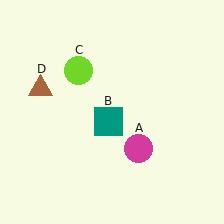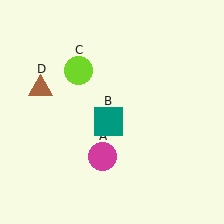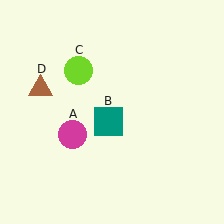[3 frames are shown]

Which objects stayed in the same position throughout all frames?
Teal square (object B) and lime circle (object C) and brown triangle (object D) remained stationary.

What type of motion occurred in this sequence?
The magenta circle (object A) rotated clockwise around the center of the scene.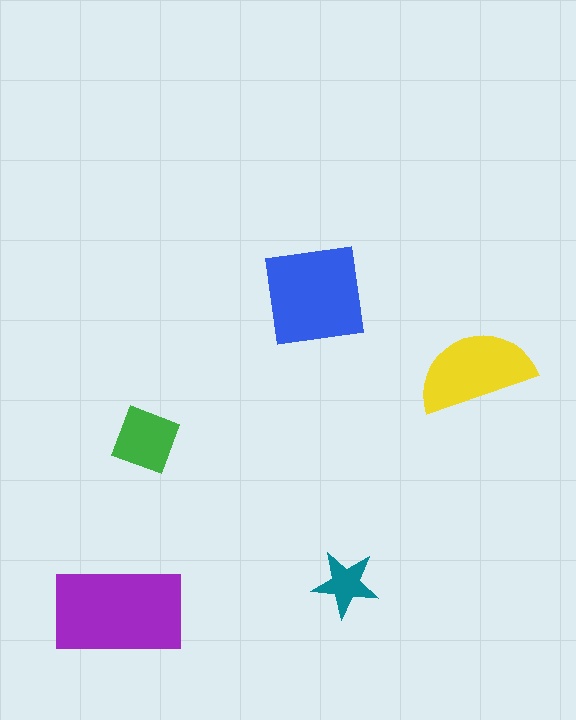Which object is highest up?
The blue square is topmost.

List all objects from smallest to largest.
The teal star, the green diamond, the yellow semicircle, the blue square, the purple rectangle.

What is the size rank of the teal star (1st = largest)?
5th.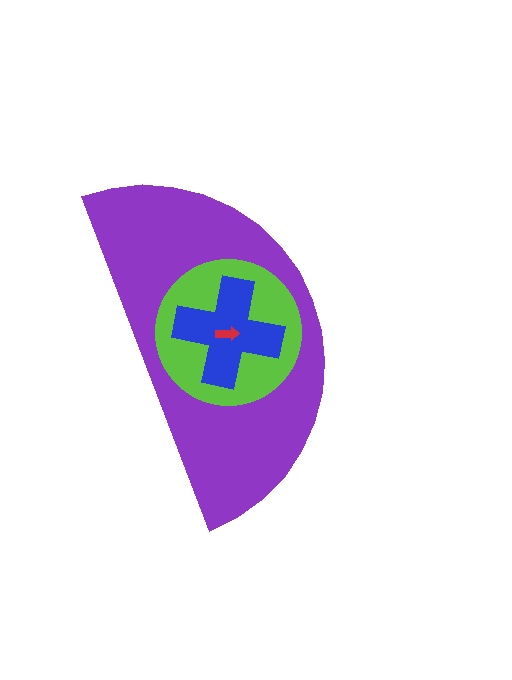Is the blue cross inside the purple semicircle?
Yes.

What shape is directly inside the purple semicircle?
The lime circle.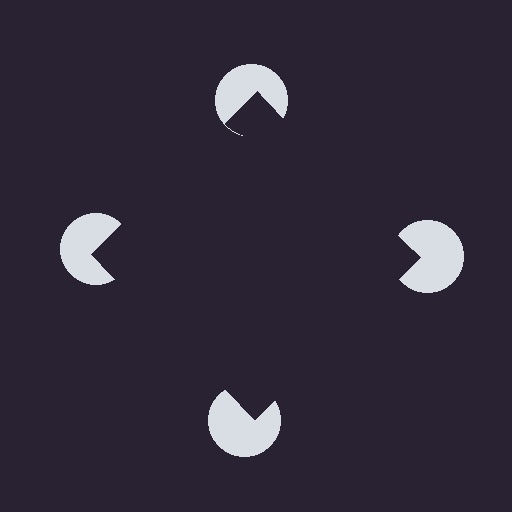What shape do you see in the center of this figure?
An illusory square — its edges are inferred from the aligned wedge cuts in the pac-man discs, not physically drawn.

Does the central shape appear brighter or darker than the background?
It typically appears slightly darker than the background, even though no actual brightness change is drawn.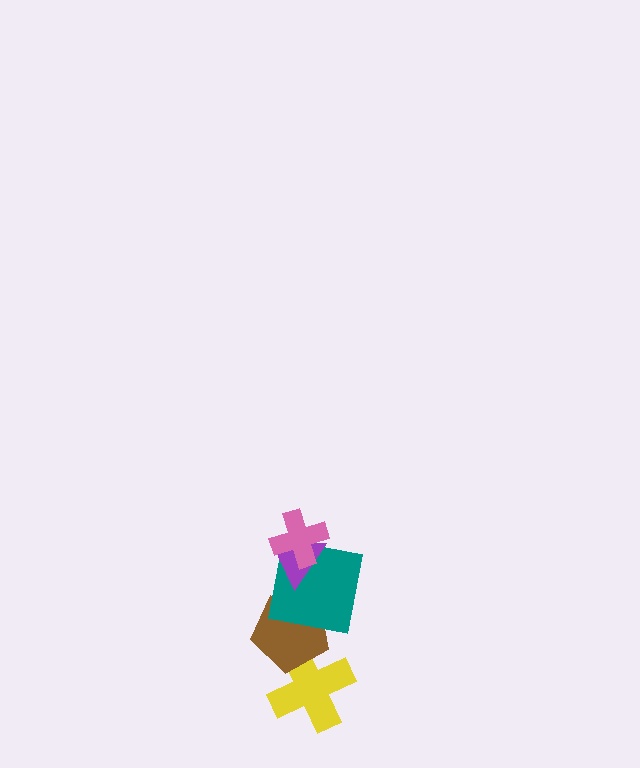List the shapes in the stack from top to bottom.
From top to bottom: the pink cross, the purple triangle, the teal square, the brown pentagon, the yellow cross.